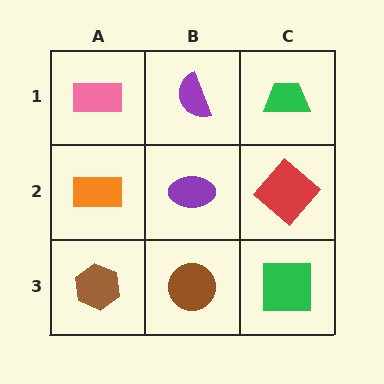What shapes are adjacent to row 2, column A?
A pink rectangle (row 1, column A), a brown hexagon (row 3, column A), a purple ellipse (row 2, column B).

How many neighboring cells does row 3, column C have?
2.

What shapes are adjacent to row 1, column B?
A purple ellipse (row 2, column B), a pink rectangle (row 1, column A), a green trapezoid (row 1, column C).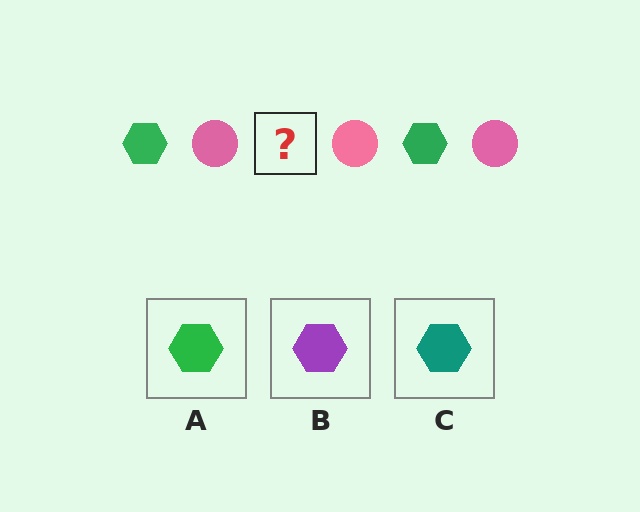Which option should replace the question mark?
Option A.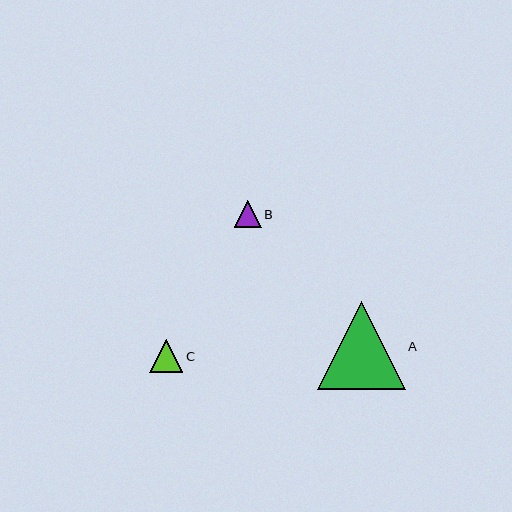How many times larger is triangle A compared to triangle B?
Triangle A is approximately 3.3 times the size of triangle B.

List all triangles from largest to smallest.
From largest to smallest: A, C, B.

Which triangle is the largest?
Triangle A is the largest with a size of approximately 88 pixels.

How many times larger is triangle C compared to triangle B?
Triangle C is approximately 1.2 times the size of triangle B.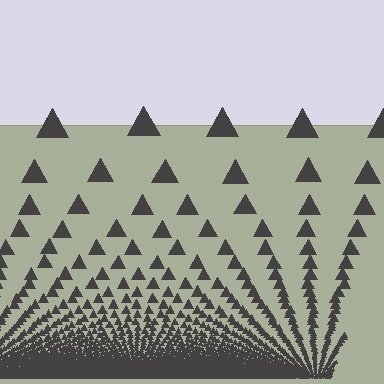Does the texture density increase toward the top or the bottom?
Density increases toward the bottom.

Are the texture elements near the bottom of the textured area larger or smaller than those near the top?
Smaller. The gradient is inverted — elements near the bottom are smaller and denser.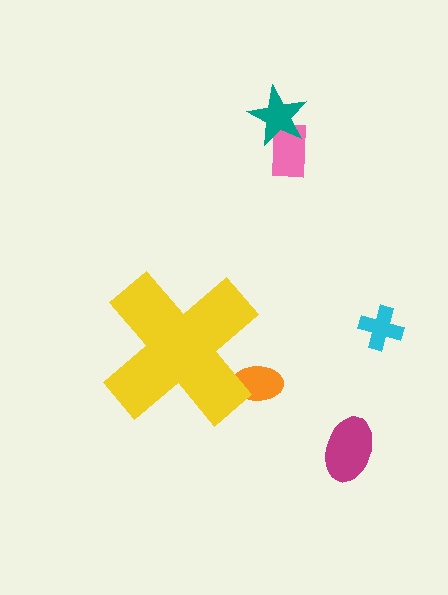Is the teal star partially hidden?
No, the teal star is fully visible.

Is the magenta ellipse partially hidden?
No, the magenta ellipse is fully visible.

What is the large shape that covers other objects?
A yellow cross.